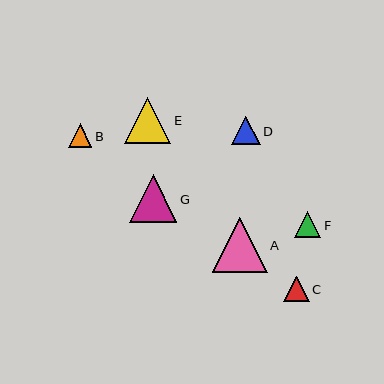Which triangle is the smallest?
Triangle B is the smallest with a size of approximately 24 pixels.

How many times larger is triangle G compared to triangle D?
Triangle G is approximately 1.7 times the size of triangle D.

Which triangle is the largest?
Triangle A is the largest with a size of approximately 55 pixels.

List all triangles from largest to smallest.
From largest to smallest: A, G, E, D, F, C, B.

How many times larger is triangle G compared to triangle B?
Triangle G is approximately 2.0 times the size of triangle B.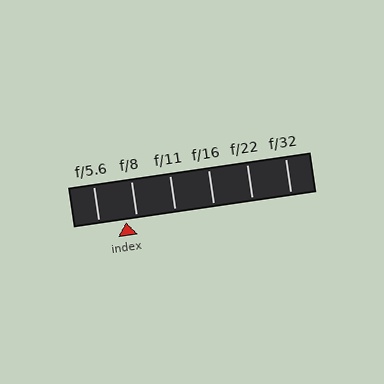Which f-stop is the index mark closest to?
The index mark is closest to f/8.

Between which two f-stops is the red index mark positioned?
The index mark is between f/5.6 and f/8.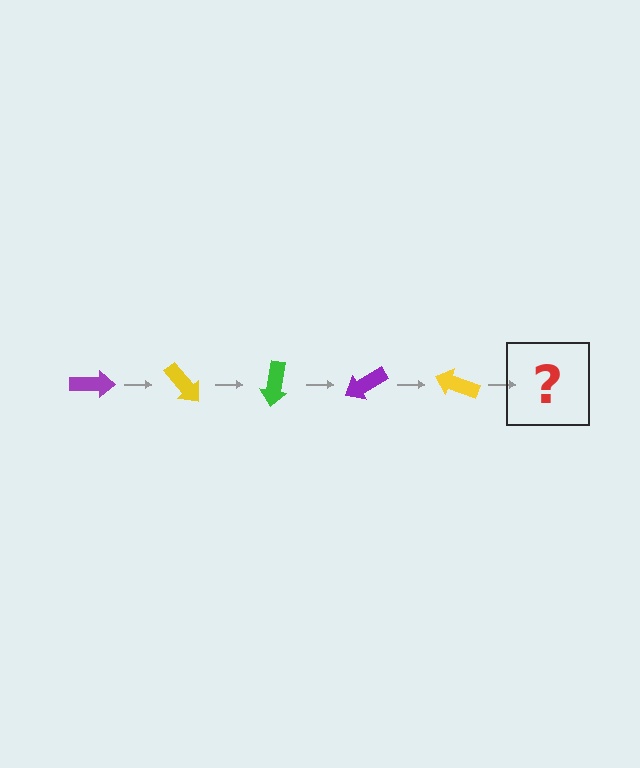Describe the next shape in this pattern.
It should be a green arrow, rotated 250 degrees from the start.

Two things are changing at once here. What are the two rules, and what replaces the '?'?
The two rules are that it rotates 50 degrees each step and the color cycles through purple, yellow, and green. The '?' should be a green arrow, rotated 250 degrees from the start.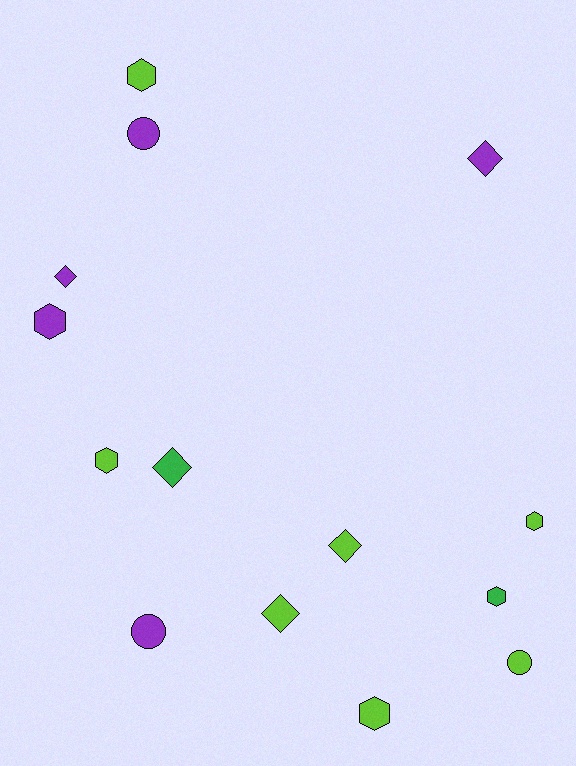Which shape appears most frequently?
Hexagon, with 6 objects.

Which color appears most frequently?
Lime, with 7 objects.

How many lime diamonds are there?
There are 2 lime diamonds.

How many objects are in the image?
There are 14 objects.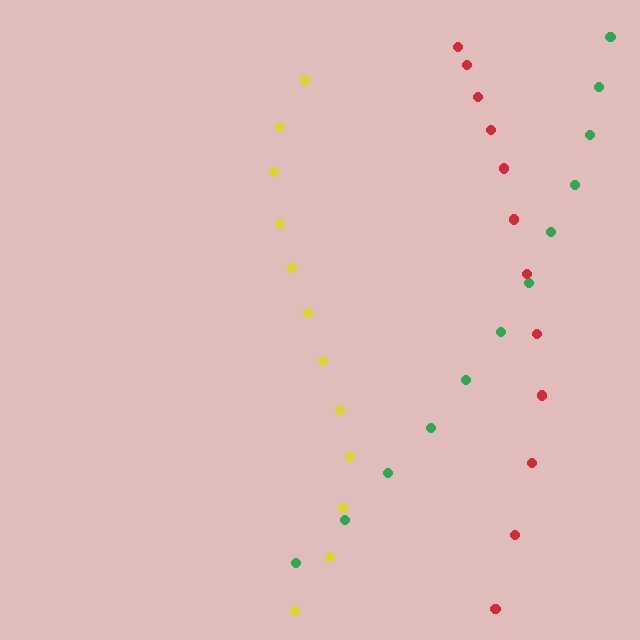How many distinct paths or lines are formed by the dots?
There are 3 distinct paths.